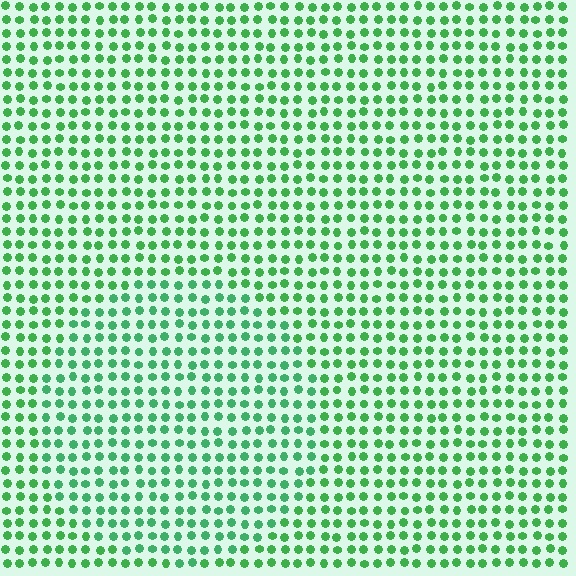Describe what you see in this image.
The image is filled with small green elements in a uniform arrangement. A circle-shaped region is visible where the elements are tinted to a slightly different hue, forming a subtle color boundary.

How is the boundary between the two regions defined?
The boundary is defined purely by a slight shift in hue (about 16 degrees). Spacing, size, and orientation are identical on both sides.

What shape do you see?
I see a circle.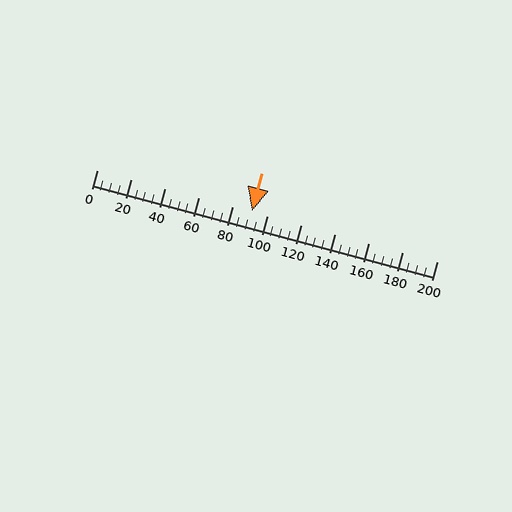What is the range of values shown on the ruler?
The ruler shows values from 0 to 200.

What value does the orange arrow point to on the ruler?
The orange arrow points to approximately 91.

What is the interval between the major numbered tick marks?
The major tick marks are spaced 20 units apart.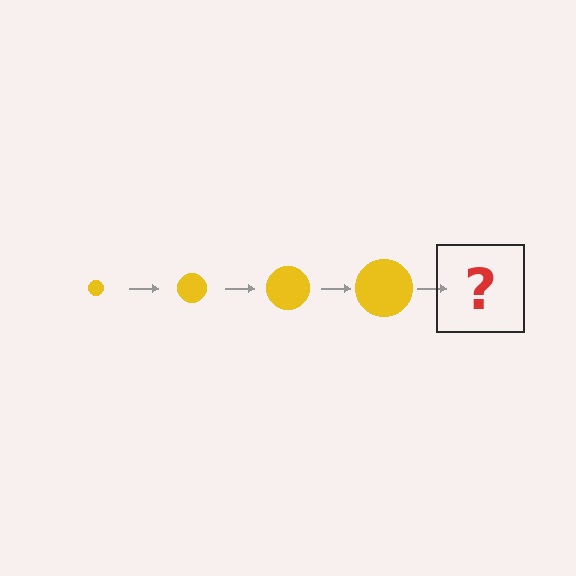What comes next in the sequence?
The next element should be a yellow circle, larger than the previous one.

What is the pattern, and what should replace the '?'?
The pattern is that the circle gets progressively larger each step. The '?' should be a yellow circle, larger than the previous one.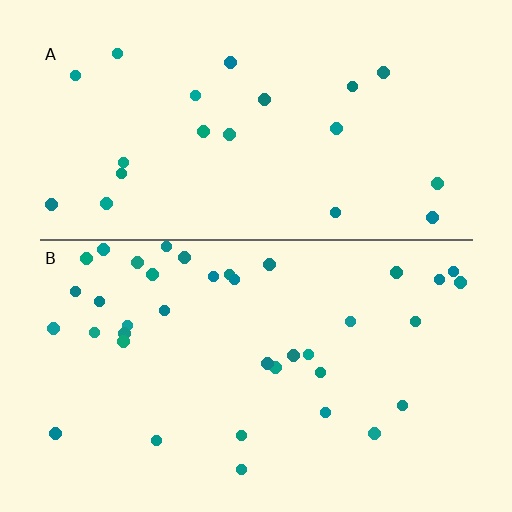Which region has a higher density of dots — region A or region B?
B (the bottom).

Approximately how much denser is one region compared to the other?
Approximately 1.8× — region B over region A.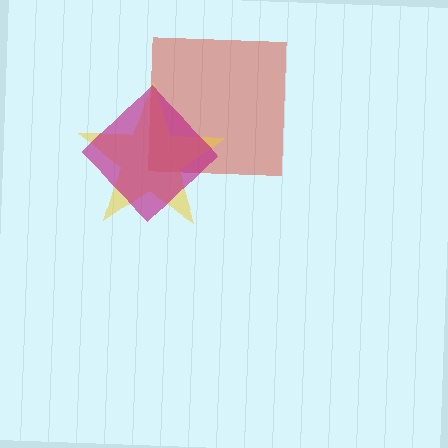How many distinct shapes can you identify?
There are 3 distinct shapes: a red square, a yellow star, a magenta diamond.